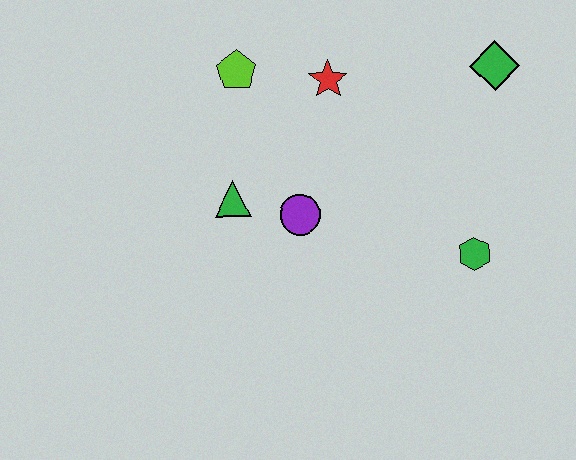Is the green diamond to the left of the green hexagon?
No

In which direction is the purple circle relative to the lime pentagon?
The purple circle is below the lime pentagon.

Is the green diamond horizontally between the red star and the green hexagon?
No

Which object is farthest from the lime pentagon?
The green hexagon is farthest from the lime pentagon.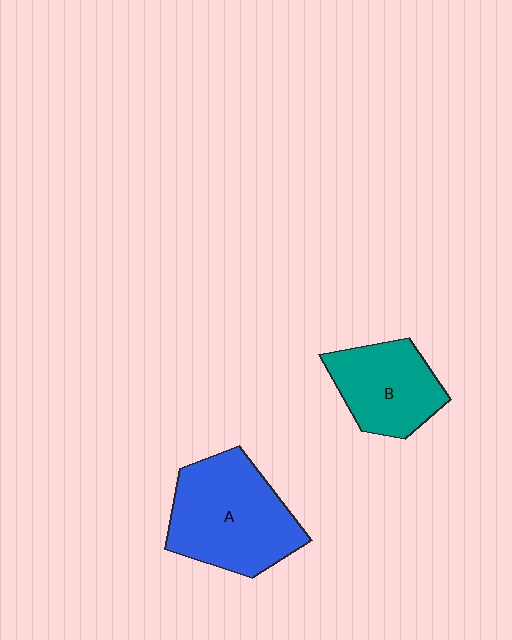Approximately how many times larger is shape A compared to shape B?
Approximately 1.5 times.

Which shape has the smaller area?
Shape B (teal).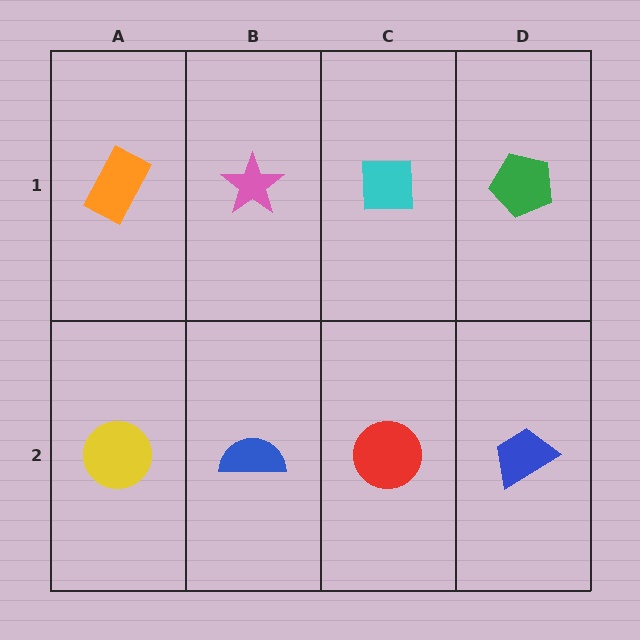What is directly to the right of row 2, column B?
A red circle.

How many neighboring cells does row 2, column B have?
3.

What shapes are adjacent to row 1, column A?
A yellow circle (row 2, column A), a pink star (row 1, column B).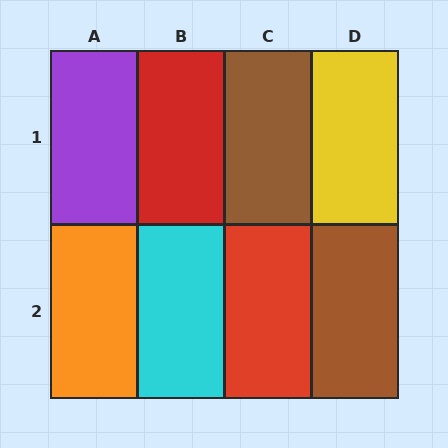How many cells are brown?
2 cells are brown.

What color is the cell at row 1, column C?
Brown.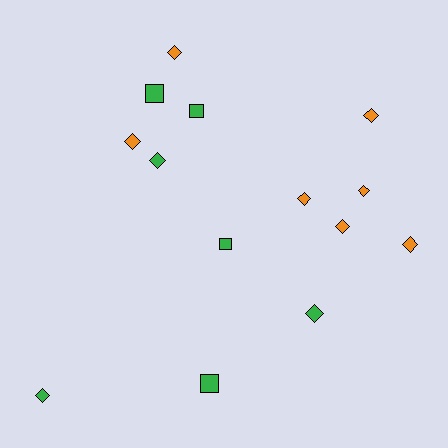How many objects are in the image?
There are 14 objects.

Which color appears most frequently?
Green, with 7 objects.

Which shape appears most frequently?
Diamond, with 10 objects.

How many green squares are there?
There are 4 green squares.